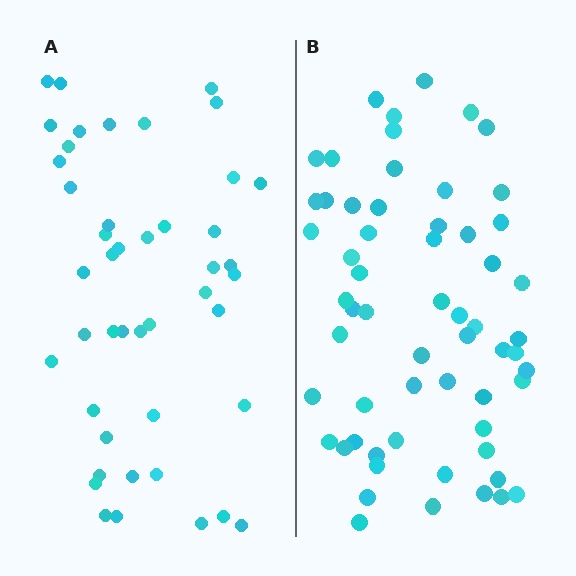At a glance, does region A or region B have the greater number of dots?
Region B (the right region) has more dots.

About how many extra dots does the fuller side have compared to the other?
Region B has approximately 15 more dots than region A.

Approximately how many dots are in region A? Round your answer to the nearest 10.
About 40 dots. (The exact count is 45, which rounds to 40.)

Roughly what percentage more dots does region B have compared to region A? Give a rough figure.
About 35% more.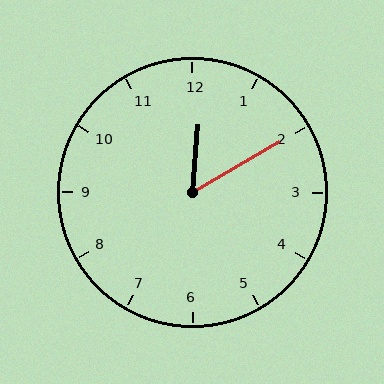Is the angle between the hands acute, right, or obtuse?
It is acute.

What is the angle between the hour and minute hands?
Approximately 55 degrees.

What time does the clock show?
12:10.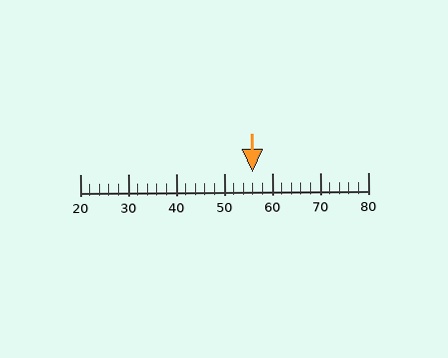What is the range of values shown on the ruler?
The ruler shows values from 20 to 80.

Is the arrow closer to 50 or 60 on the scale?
The arrow is closer to 60.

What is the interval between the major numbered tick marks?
The major tick marks are spaced 10 units apart.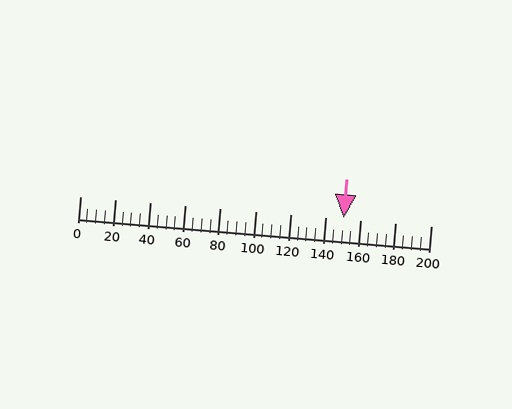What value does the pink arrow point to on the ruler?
The pink arrow points to approximately 150.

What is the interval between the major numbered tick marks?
The major tick marks are spaced 20 units apart.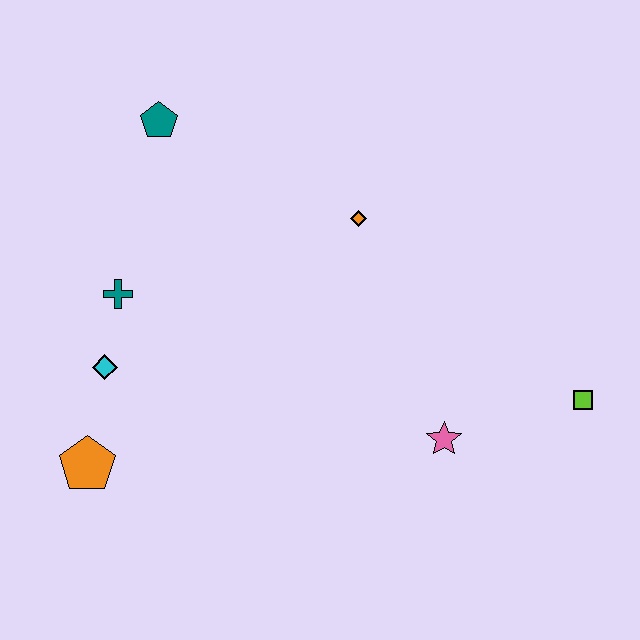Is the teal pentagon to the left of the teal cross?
No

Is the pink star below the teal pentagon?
Yes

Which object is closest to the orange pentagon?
The cyan diamond is closest to the orange pentagon.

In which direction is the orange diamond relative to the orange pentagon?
The orange diamond is to the right of the orange pentagon.